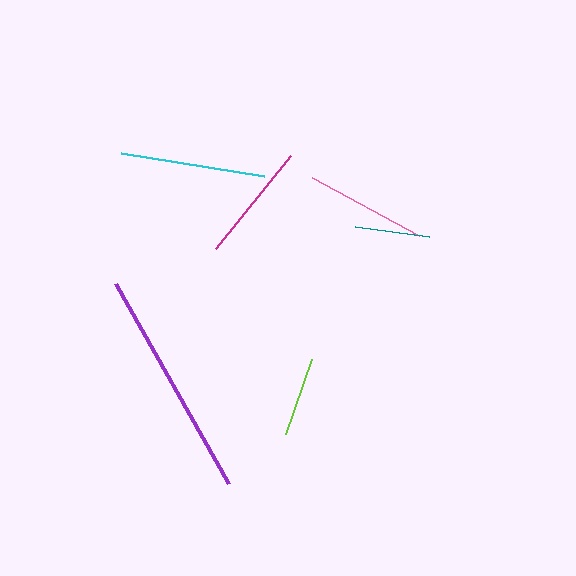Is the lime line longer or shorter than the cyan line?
The cyan line is longer than the lime line.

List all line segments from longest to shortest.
From longest to shortest: purple, cyan, pink, magenta, lime, teal.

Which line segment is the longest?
The purple line is the longest at approximately 230 pixels.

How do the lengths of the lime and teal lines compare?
The lime and teal lines are approximately the same length.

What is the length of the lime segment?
The lime segment is approximately 79 pixels long.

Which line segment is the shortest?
The teal line is the shortest at approximately 74 pixels.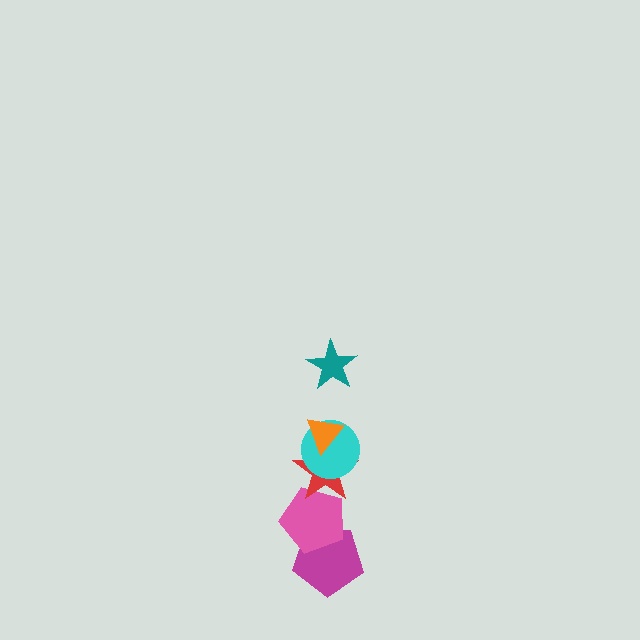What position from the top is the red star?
The red star is 4th from the top.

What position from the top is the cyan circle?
The cyan circle is 3rd from the top.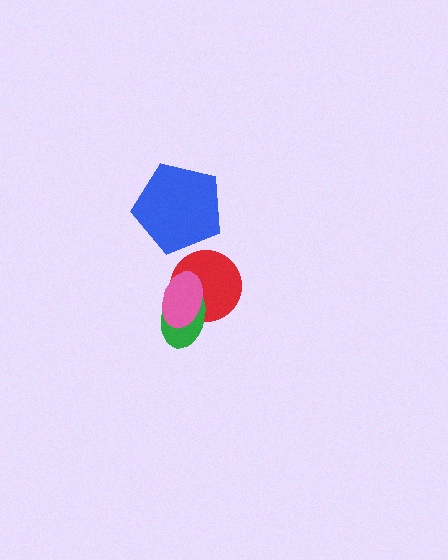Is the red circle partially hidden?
Yes, it is partially covered by another shape.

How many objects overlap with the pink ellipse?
2 objects overlap with the pink ellipse.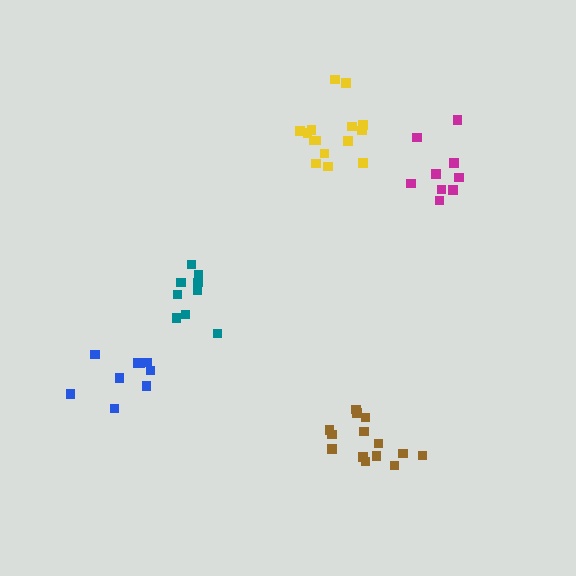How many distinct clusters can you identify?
There are 5 distinct clusters.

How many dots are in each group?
Group 1: 14 dots, Group 2: 9 dots, Group 3: 9 dots, Group 4: 10 dots, Group 5: 15 dots (57 total).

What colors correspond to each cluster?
The clusters are colored: brown, teal, blue, magenta, yellow.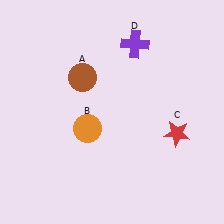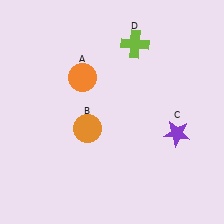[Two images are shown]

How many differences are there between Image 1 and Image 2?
There are 3 differences between the two images.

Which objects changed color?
A changed from brown to orange. C changed from red to purple. D changed from purple to lime.